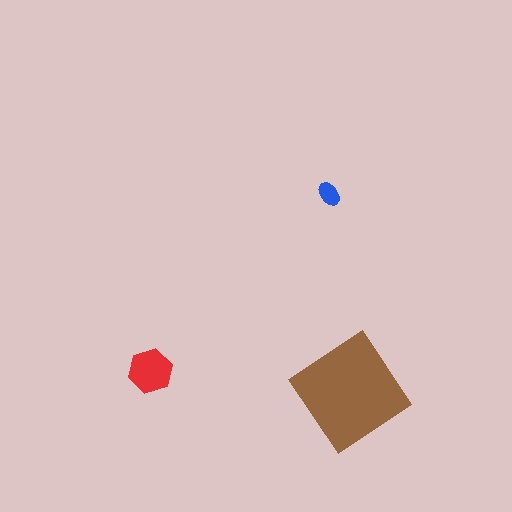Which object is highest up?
The blue ellipse is topmost.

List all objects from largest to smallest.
The brown diamond, the red hexagon, the blue ellipse.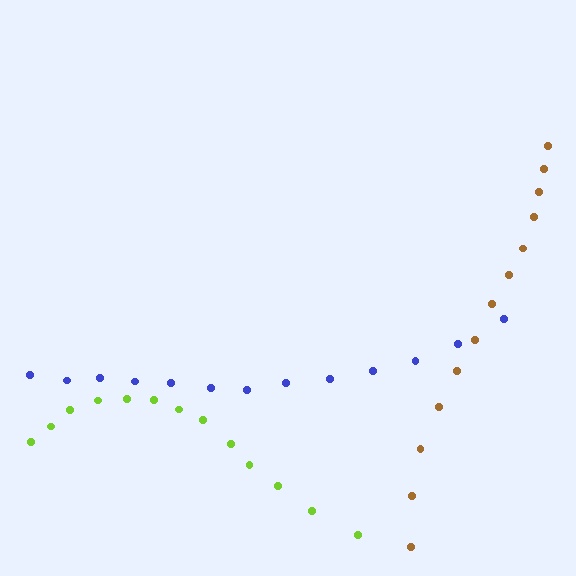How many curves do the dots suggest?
There are 3 distinct paths.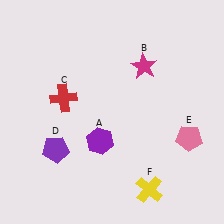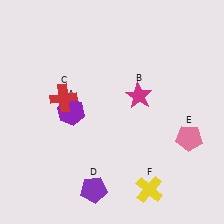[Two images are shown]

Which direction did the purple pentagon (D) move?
The purple pentagon (D) moved down.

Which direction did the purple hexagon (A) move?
The purple hexagon (A) moved up.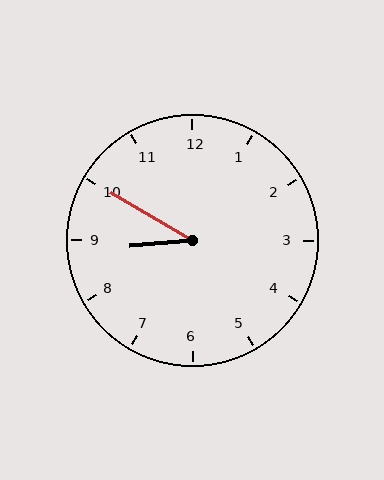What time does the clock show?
8:50.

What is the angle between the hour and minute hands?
Approximately 35 degrees.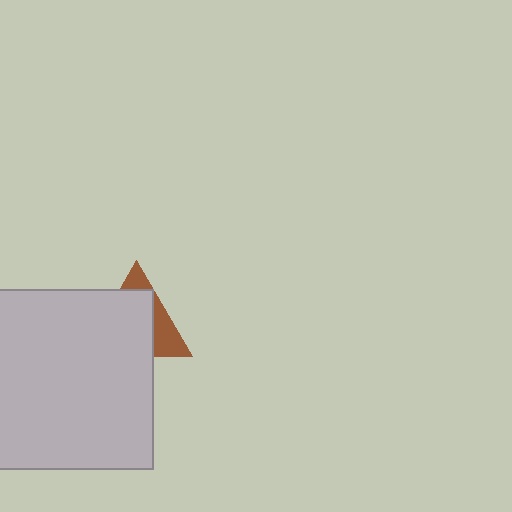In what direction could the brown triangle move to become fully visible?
The brown triangle could move toward the upper-right. That would shift it out from behind the light gray square entirely.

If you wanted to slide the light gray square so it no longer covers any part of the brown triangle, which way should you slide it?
Slide it toward the lower-left — that is the most direct way to separate the two shapes.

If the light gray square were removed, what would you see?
You would see the complete brown triangle.